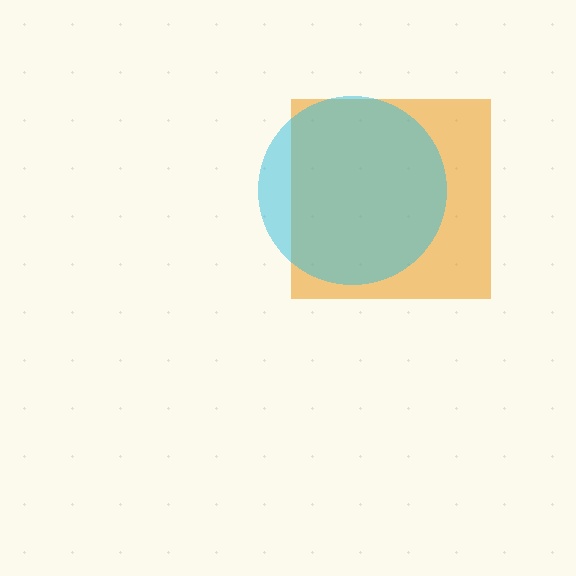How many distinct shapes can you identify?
There are 2 distinct shapes: an orange square, a cyan circle.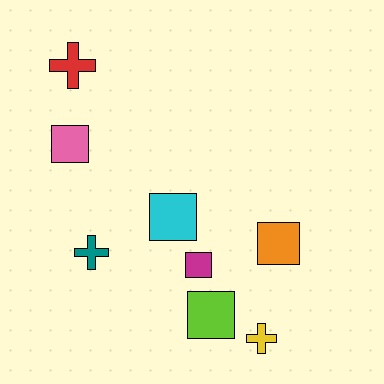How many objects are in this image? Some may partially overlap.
There are 8 objects.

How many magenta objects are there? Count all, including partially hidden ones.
There is 1 magenta object.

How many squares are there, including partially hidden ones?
There are 5 squares.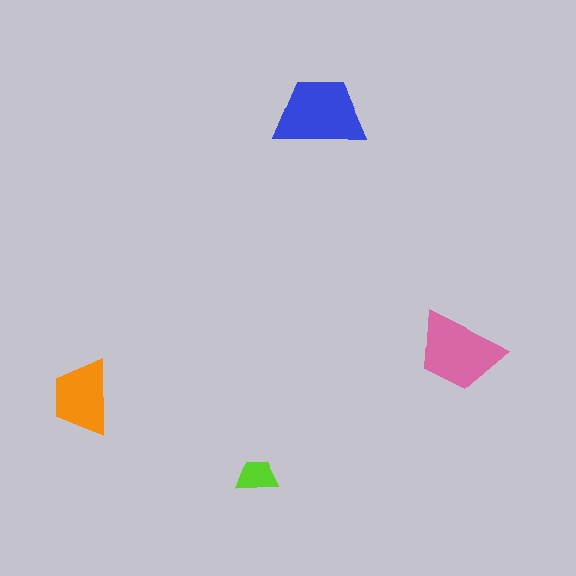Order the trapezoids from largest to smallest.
the blue one, the pink one, the orange one, the lime one.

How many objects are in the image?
There are 4 objects in the image.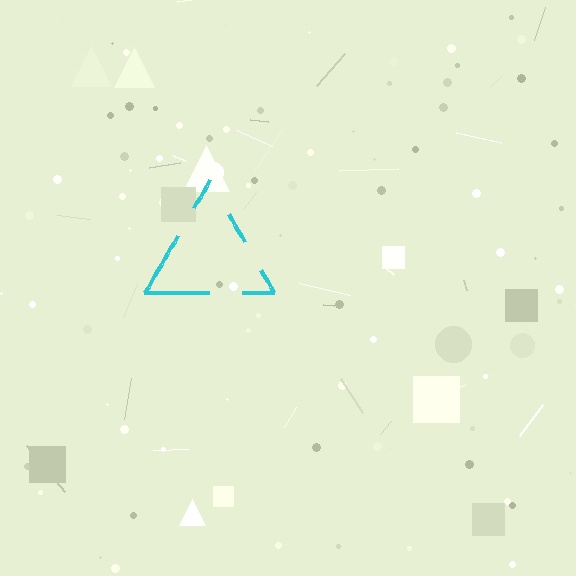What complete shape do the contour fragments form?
The contour fragments form a triangle.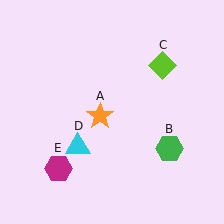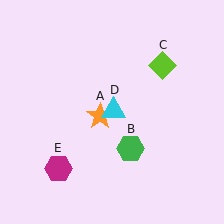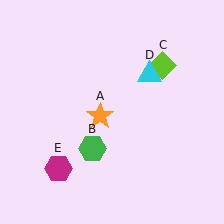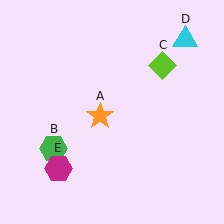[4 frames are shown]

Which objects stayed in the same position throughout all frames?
Orange star (object A) and lime diamond (object C) and magenta hexagon (object E) remained stationary.